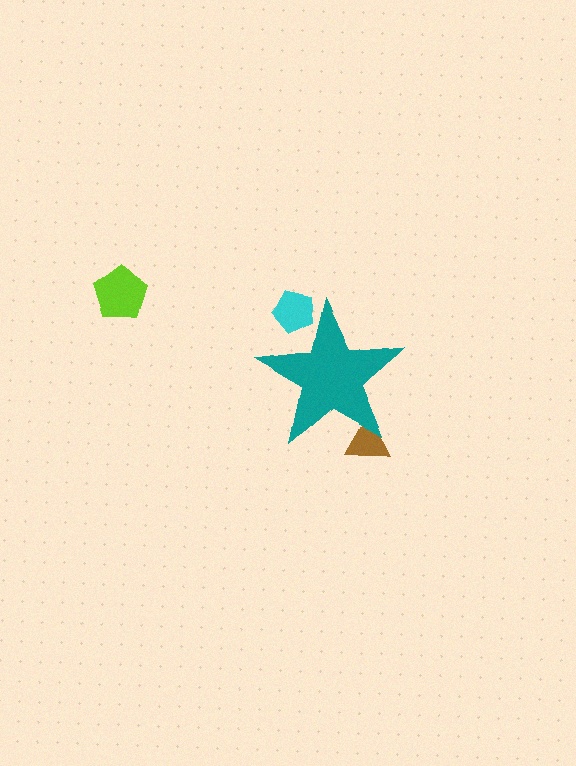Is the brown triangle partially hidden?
Yes, the brown triangle is partially hidden behind the teal star.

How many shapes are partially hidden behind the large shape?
2 shapes are partially hidden.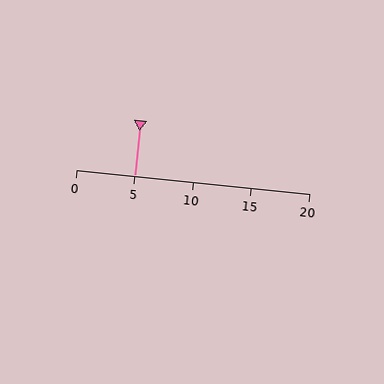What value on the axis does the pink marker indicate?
The marker indicates approximately 5.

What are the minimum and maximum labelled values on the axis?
The axis runs from 0 to 20.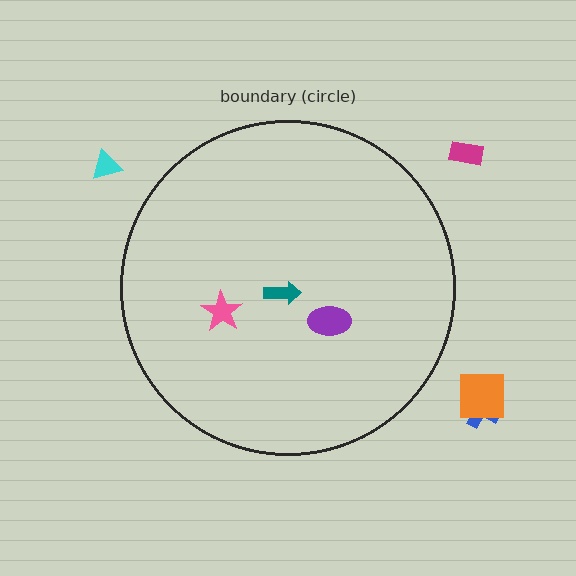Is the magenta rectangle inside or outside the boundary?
Outside.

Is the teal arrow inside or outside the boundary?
Inside.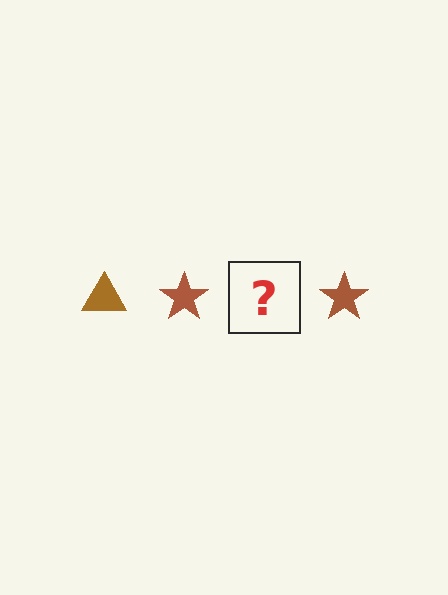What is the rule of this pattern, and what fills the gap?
The rule is that the pattern cycles through triangle, star shapes in brown. The gap should be filled with a brown triangle.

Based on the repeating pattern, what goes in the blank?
The blank should be a brown triangle.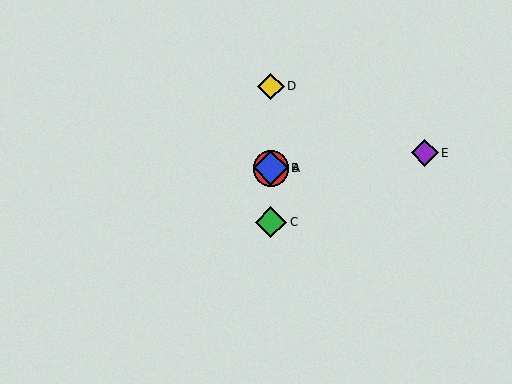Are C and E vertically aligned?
No, C is at x≈271 and E is at x≈425.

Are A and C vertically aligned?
Yes, both are at x≈271.